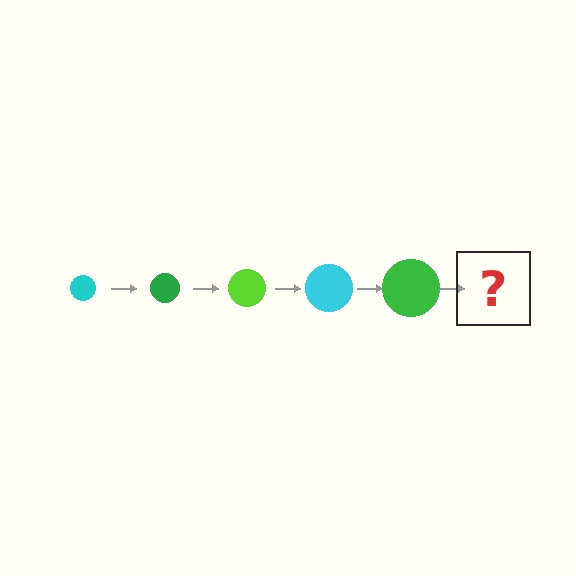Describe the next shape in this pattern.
It should be a lime circle, larger than the previous one.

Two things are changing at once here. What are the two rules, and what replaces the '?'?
The two rules are that the circle grows larger each step and the color cycles through cyan, green, and lime. The '?' should be a lime circle, larger than the previous one.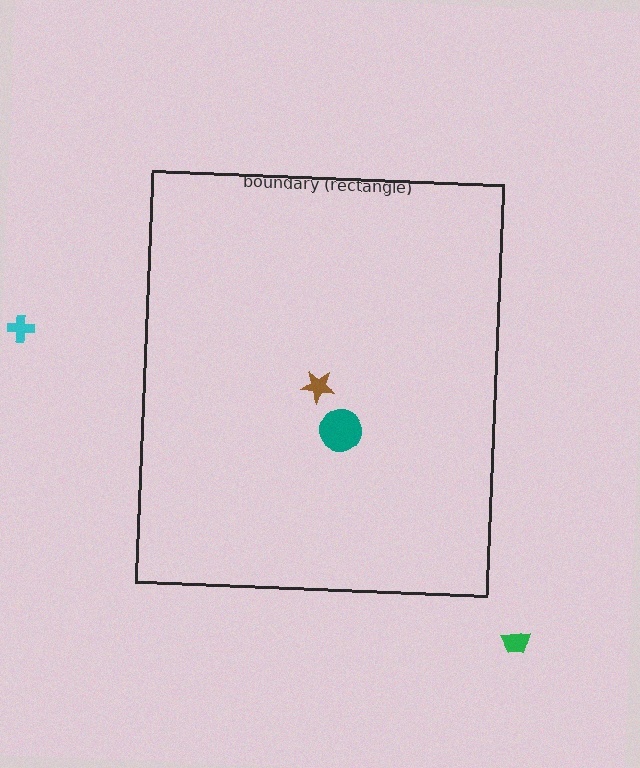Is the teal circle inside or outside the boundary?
Inside.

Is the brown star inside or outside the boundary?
Inside.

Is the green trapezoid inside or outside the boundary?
Outside.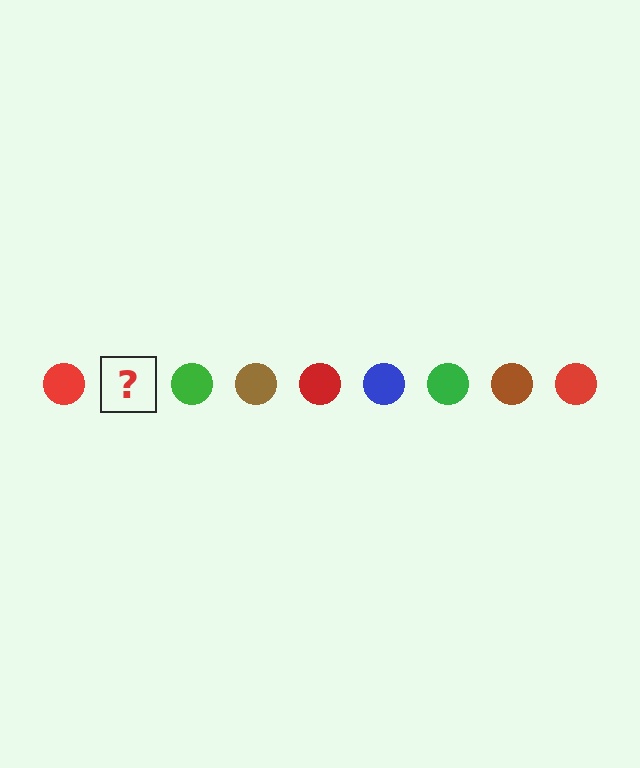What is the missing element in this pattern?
The missing element is a blue circle.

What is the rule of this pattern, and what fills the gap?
The rule is that the pattern cycles through red, blue, green, brown circles. The gap should be filled with a blue circle.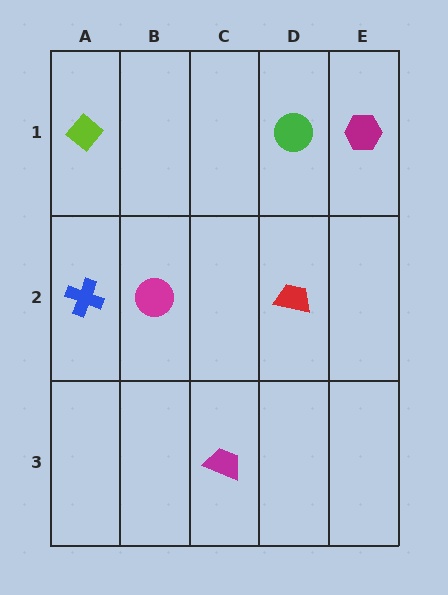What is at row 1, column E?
A magenta hexagon.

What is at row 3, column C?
A magenta trapezoid.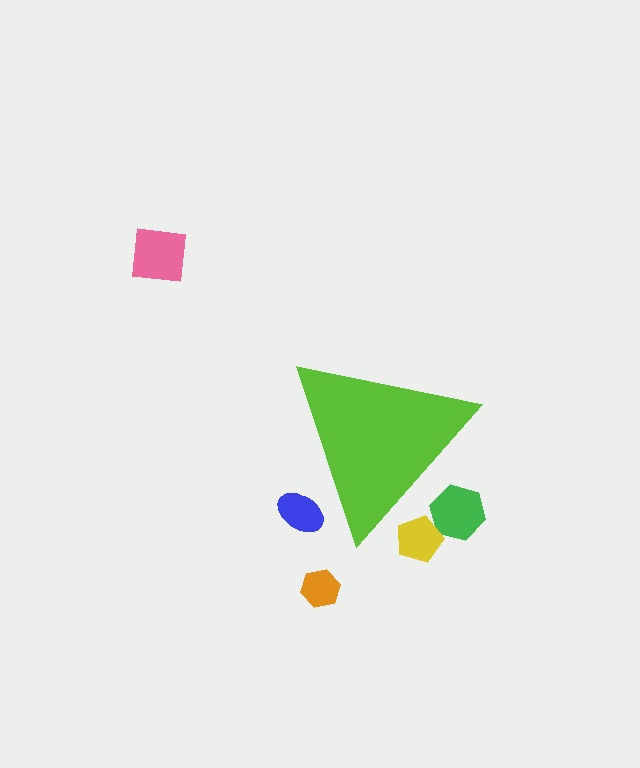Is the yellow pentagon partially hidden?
Yes, the yellow pentagon is partially hidden behind the lime triangle.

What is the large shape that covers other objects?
A lime triangle.